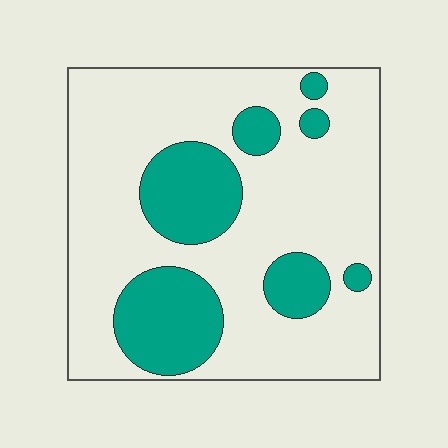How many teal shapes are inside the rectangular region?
7.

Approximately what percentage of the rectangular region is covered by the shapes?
Approximately 25%.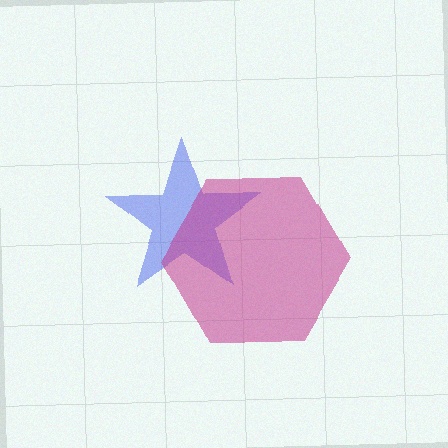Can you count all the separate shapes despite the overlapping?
Yes, there are 2 separate shapes.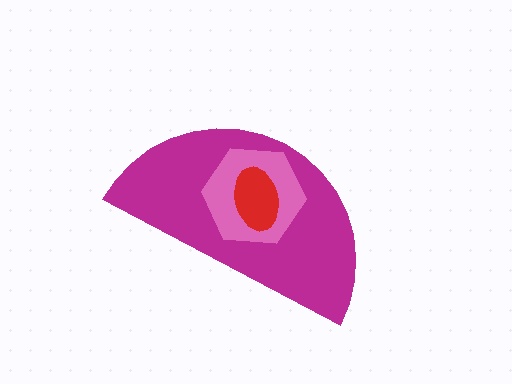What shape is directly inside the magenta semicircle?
The pink hexagon.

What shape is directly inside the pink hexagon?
The red ellipse.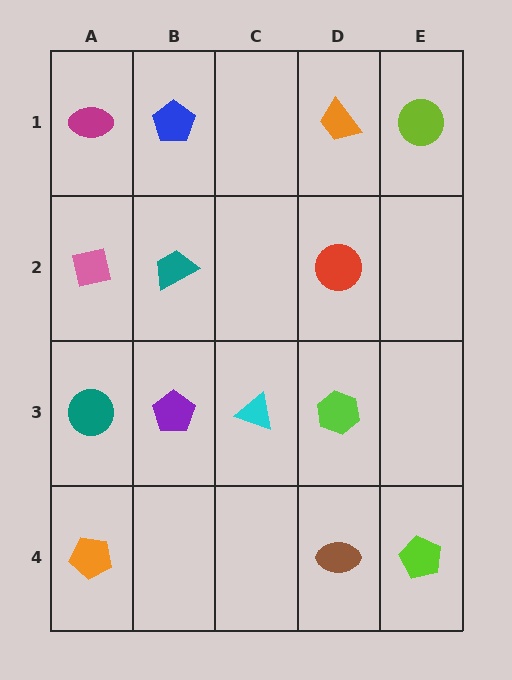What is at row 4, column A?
An orange pentagon.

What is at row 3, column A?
A teal circle.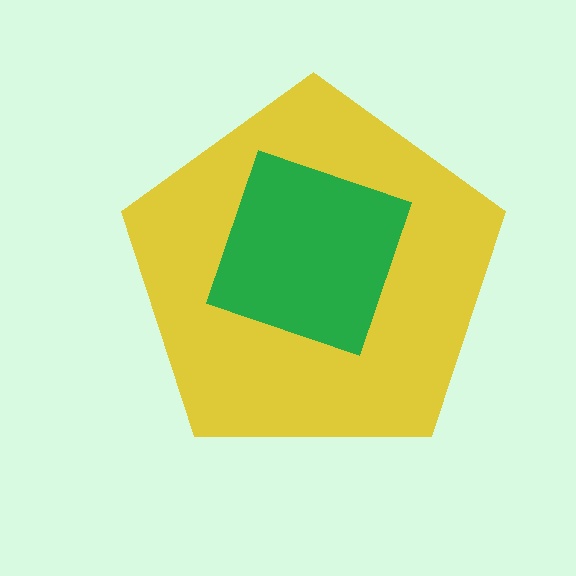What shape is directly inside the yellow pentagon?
The green diamond.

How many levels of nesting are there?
2.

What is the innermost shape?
The green diamond.